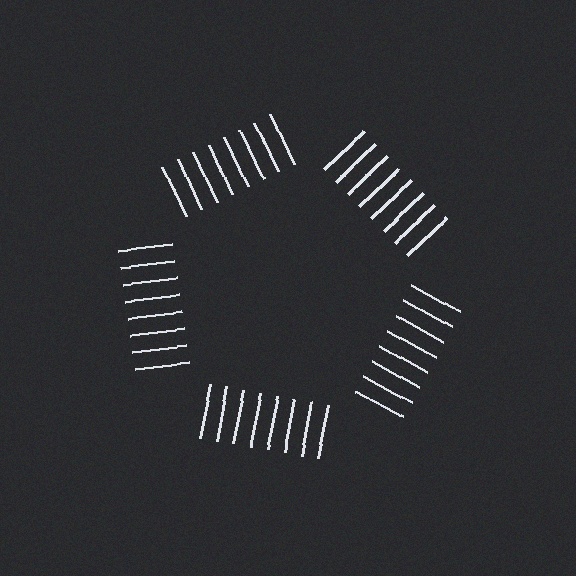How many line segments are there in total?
40 — 8 along each of the 5 edges.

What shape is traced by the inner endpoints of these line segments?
An illusory pentagon — the line segments terminate on its edges but no continuous stroke is drawn.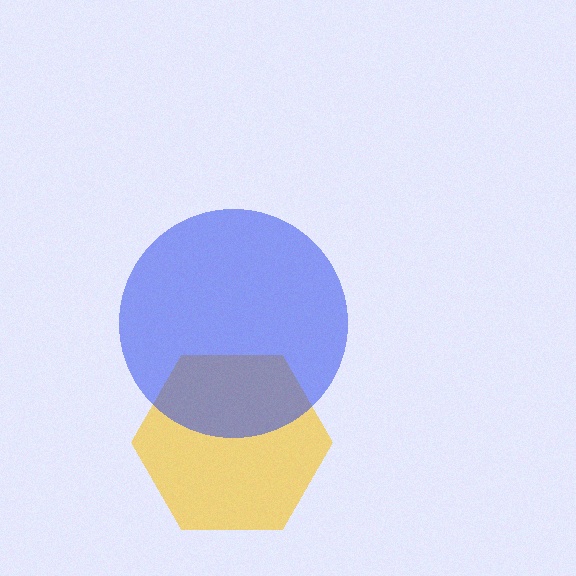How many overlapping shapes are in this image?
There are 2 overlapping shapes in the image.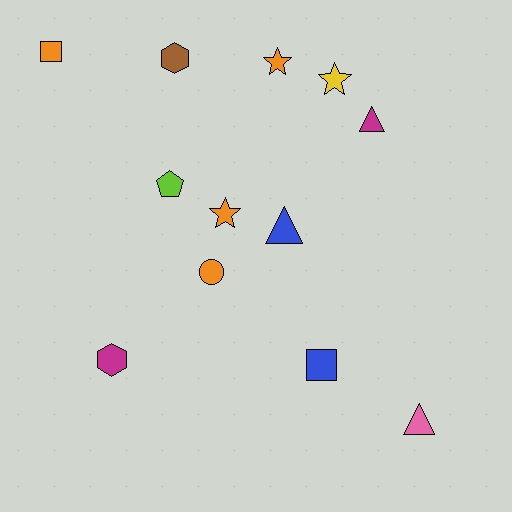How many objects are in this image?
There are 12 objects.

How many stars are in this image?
There are 3 stars.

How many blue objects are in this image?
There are 2 blue objects.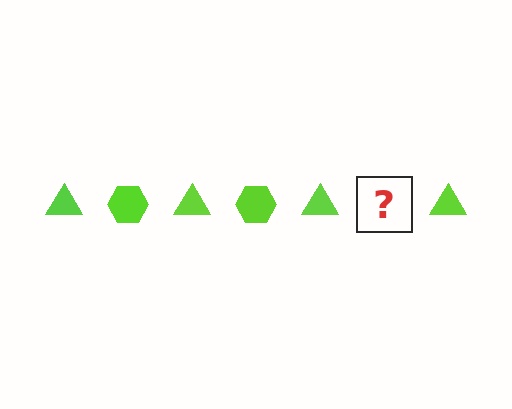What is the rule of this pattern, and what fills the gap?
The rule is that the pattern cycles through triangle, hexagon shapes in lime. The gap should be filled with a lime hexagon.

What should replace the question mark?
The question mark should be replaced with a lime hexagon.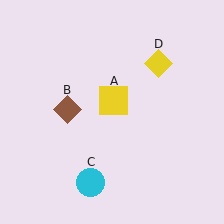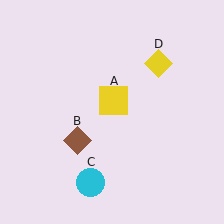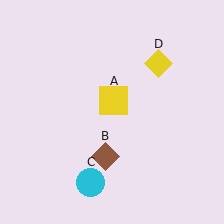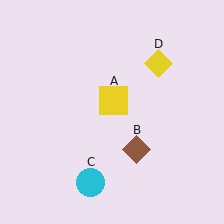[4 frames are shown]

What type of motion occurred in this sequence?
The brown diamond (object B) rotated counterclockwise around the center of the scene.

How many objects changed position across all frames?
1 object changed position: brown diamond (object B).